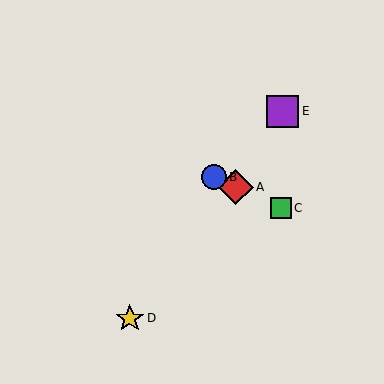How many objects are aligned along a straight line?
3 objects (A, B, C) are aligned along a straight line.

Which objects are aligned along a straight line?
Objects A, B, C are aligned along a straight line.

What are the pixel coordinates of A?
Object A is at (236, 187).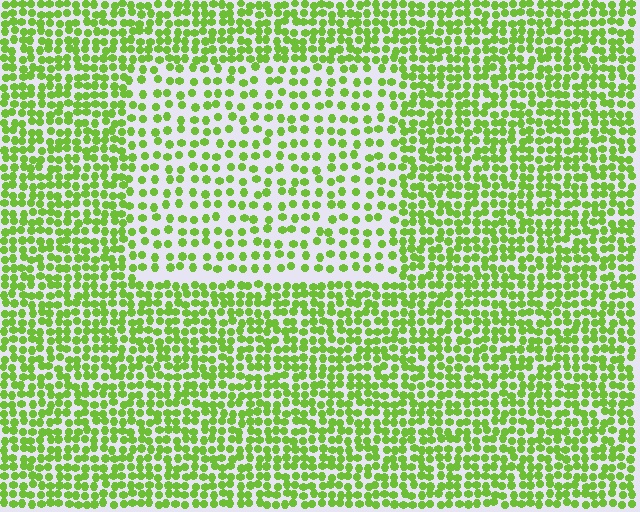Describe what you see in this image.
The image contains small lime elements arranged at two different densities. A rectangle-shaped region is visible where the elements are less densely packed than the surrounding area.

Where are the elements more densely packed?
The elements are more densely packed outside the rectangle boundary.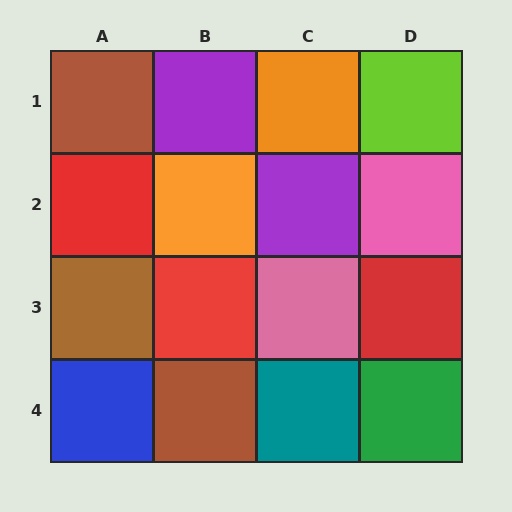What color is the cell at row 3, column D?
Red.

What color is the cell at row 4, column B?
Brown.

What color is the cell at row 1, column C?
Orange.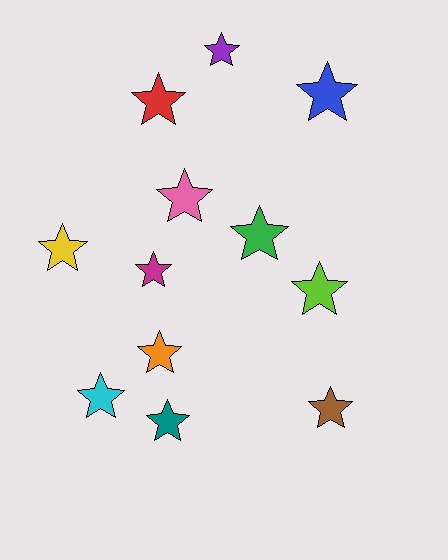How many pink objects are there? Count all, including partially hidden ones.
There is 1 pink object.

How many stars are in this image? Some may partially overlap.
There are 12 stars.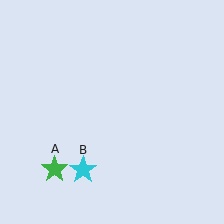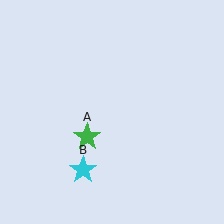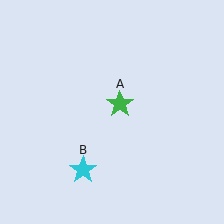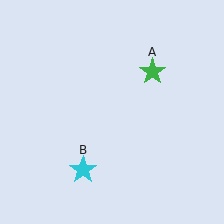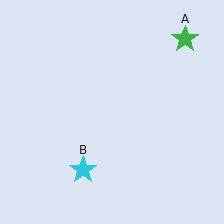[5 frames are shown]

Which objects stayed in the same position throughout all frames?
Cyan star (object B) remained stationary.